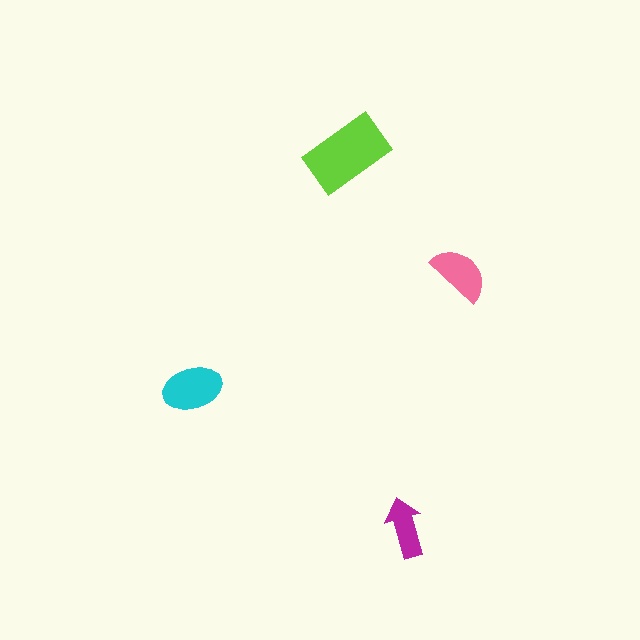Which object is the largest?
The lime rectangle.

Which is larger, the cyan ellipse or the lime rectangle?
The lime rectangle.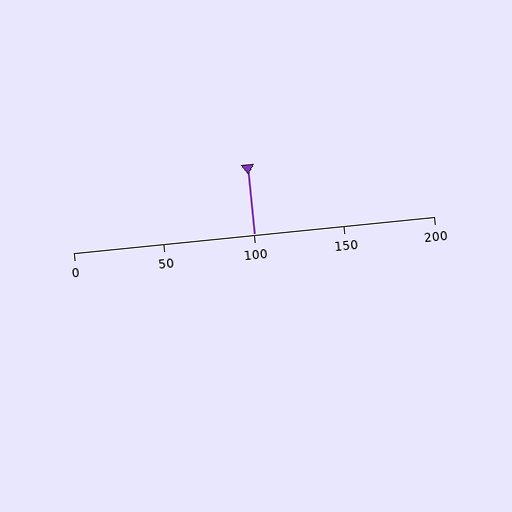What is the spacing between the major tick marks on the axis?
The major ticks are spaced 50 apart.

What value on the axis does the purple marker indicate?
The marker indicates approximately 100.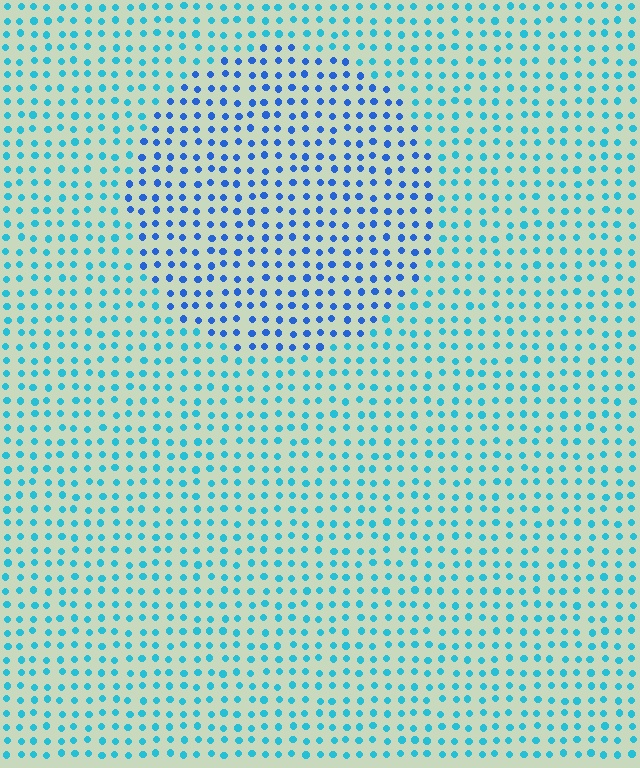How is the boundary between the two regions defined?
The boundary is defined purely by a slight shift in hue (about 32 degrees). Spacing, size, and orientation are identical on both sides.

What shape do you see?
I see a circle.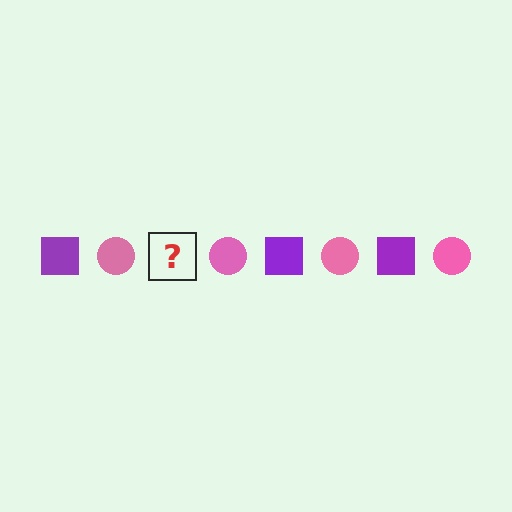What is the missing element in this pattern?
The missing element is a purple square.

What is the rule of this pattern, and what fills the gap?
The rule is that the pattern alternates between purple square and pink circle. The gap should be filled with a purple square.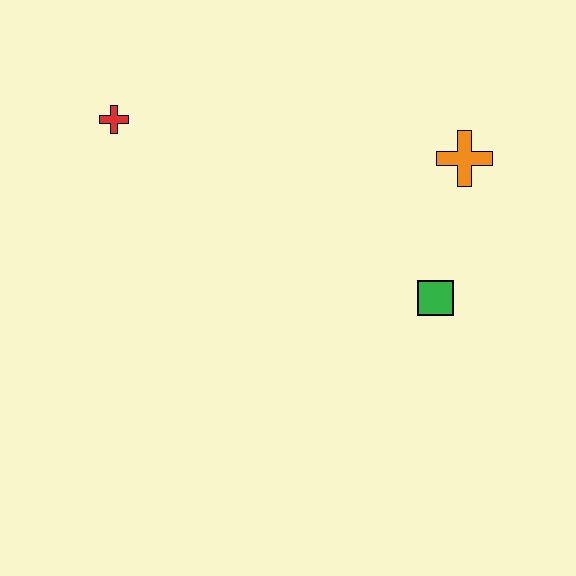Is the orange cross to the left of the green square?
No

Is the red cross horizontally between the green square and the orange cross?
No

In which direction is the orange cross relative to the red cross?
The orange cross is to the right of the red cross.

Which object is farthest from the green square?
The red cross is farthest from the green square.